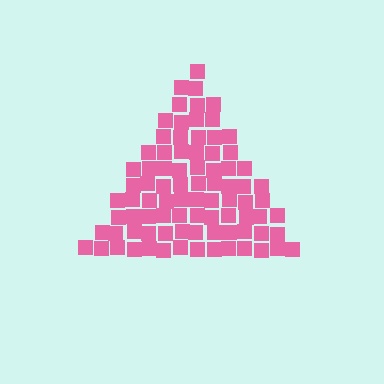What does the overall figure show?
The overall figure shows a triangle.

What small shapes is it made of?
It is made of small squares.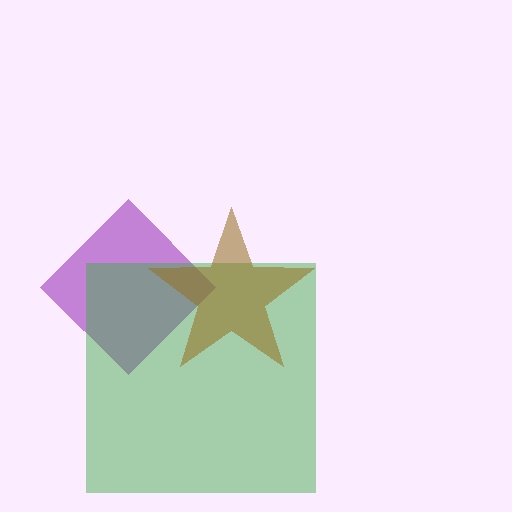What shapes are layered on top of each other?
The layered shapes are: a purple diamond, a green square, a brown star.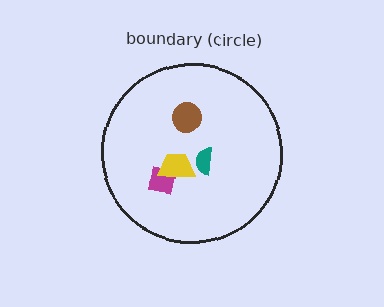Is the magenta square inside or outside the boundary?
Inside.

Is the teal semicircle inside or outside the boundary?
Inside.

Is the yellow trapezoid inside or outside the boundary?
Inside.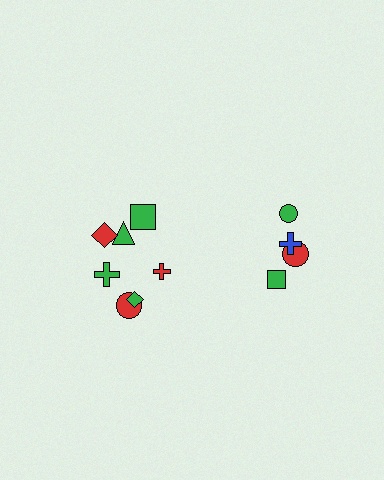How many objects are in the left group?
There are 7 objects.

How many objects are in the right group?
There are 4 objects.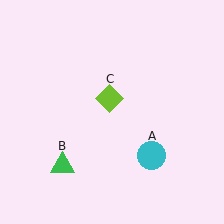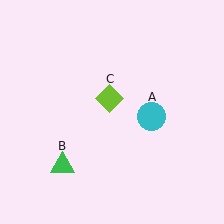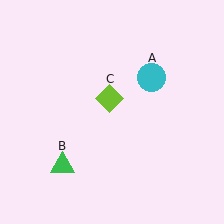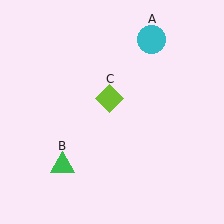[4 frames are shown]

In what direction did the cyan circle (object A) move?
The cyan circle (object A) moved up.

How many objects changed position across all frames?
1 object changed position: cyan circle (object A).